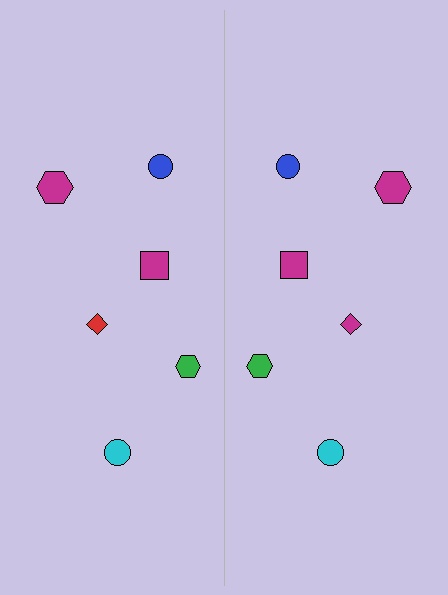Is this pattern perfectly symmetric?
No, the pattern is not perfectly symmetric. The magenta diamond on the right side breaks the symmetry — its mirror counterpart is red.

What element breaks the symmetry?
The magenta diamond on the right side breaks the symmetry — its mirror counterpart is red.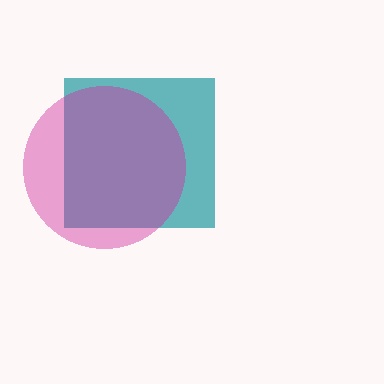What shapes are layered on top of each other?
The layered shapes are: a teal square, a magenta circle.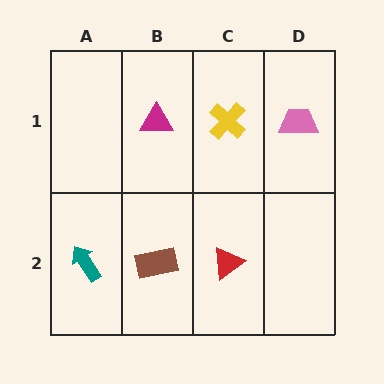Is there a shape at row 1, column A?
No, that cell is empty.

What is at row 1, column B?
A magenta triangle.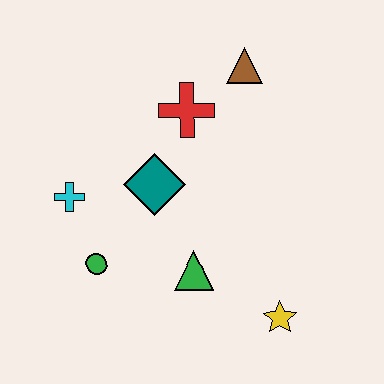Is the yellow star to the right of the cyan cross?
Yes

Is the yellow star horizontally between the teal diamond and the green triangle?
No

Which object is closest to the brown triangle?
The red cross is closest to the brown triangle.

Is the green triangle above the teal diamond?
No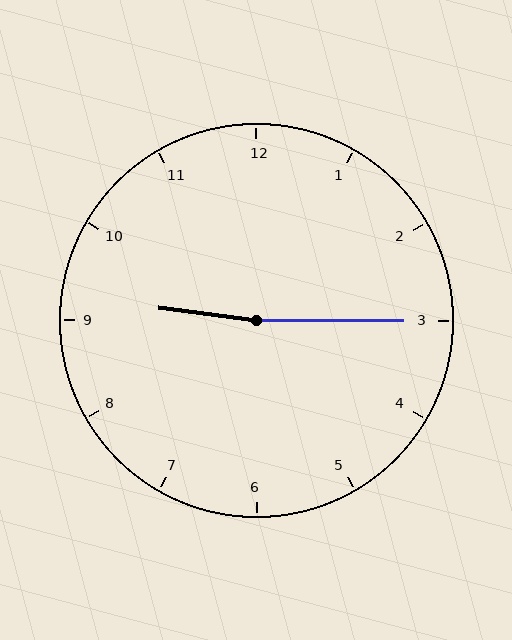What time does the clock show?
9:15.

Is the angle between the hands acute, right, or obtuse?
It is obtuse.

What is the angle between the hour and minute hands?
Approximately 172 degrees.